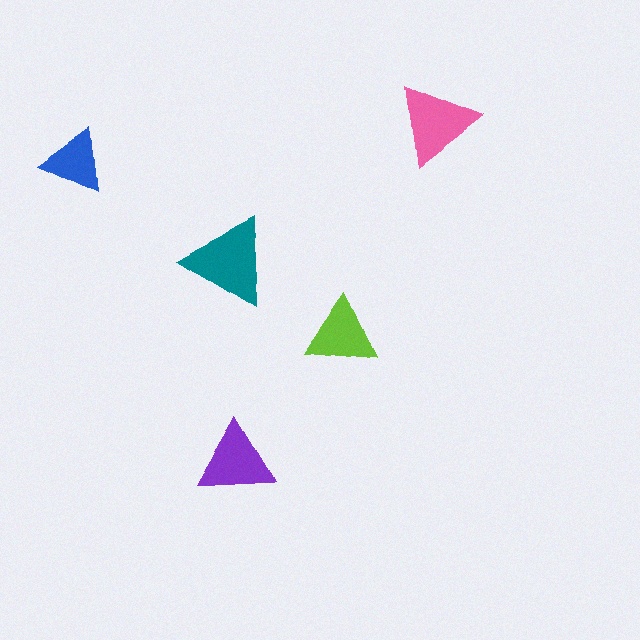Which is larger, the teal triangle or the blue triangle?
The teal one.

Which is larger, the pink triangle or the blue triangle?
The pink one.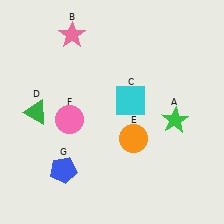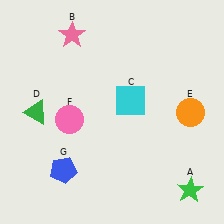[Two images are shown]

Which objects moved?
The objects that moved are: the green star (A), the orange circle (E).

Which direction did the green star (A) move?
The green star (A) moved down.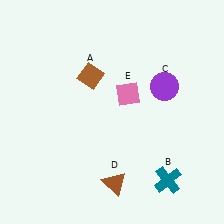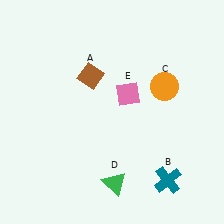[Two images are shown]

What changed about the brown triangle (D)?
In Image 1, D is brown. In Image 2, it changed to green.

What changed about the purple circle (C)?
In Image 1, C is purple. In Image 2, it changed to orange.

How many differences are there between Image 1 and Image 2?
There are 2 differences between the two images.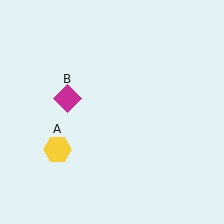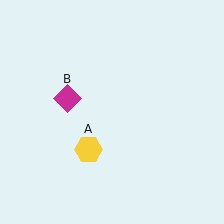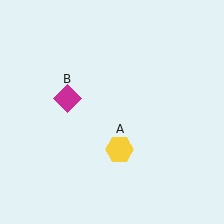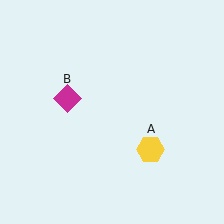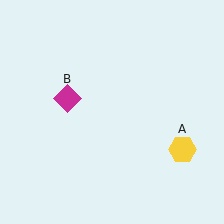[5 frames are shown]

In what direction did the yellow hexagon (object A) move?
The yellow hexagon (object A) moved right.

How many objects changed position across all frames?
1 object changed position: yellow hexagon (object A).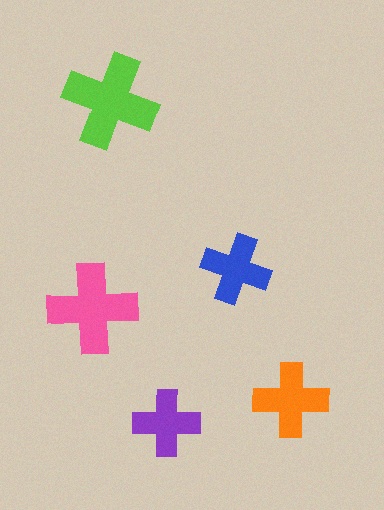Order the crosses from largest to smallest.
the lime one, the pink one, the orange one, the blue one, the purple one.